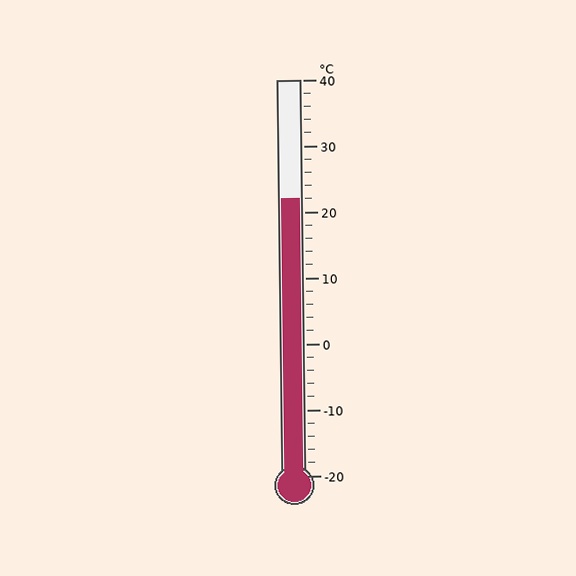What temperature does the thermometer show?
The thermometer shows approximately 22°C.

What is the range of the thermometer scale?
The thermometer scale ranges from -20°C to 40°C.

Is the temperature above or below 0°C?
The temperature is above 0°C.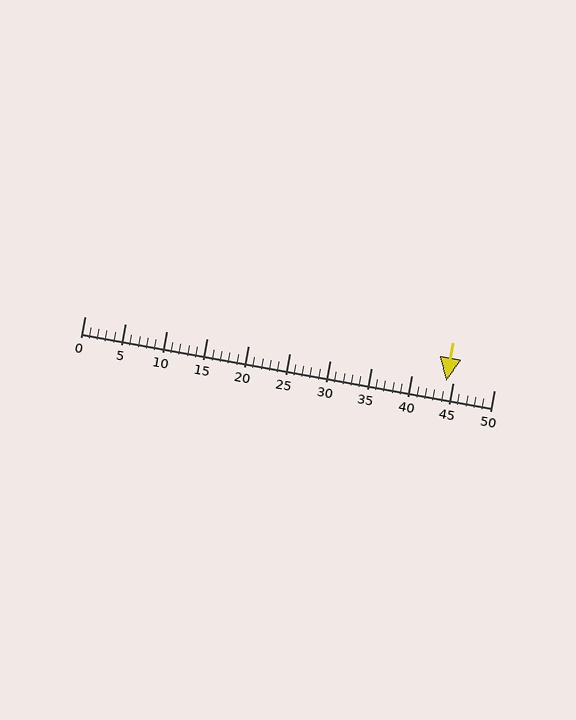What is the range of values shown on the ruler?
The ruler shows values from 0 to 50.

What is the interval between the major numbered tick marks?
The major tick marks are spaced 5 units apart.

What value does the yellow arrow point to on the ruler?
The yellow arrow points to approximately 44.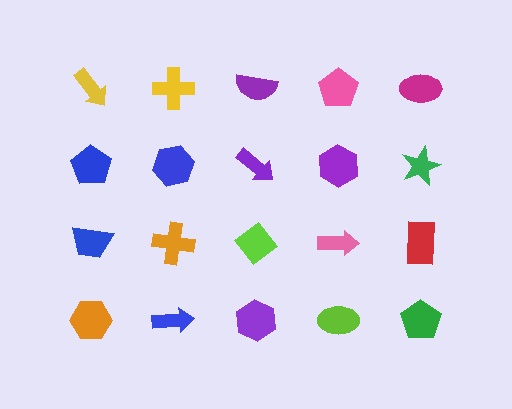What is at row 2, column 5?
A green star.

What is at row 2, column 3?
A purple arrow.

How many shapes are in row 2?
5 shapes.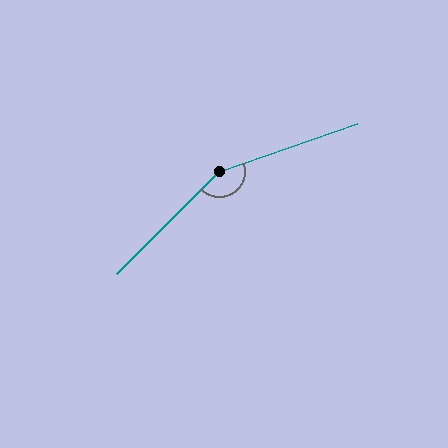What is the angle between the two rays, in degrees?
Approximately 155 degrees.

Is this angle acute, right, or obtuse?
It is obtuse.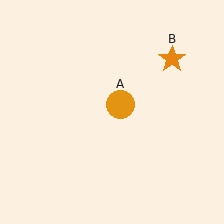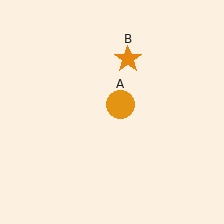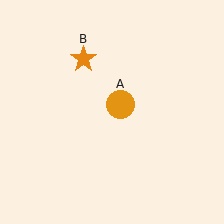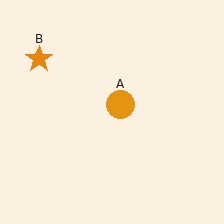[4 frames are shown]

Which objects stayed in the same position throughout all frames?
Orange circle (object A) remained stationary.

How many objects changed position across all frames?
1 object changed position: orange star (object B).